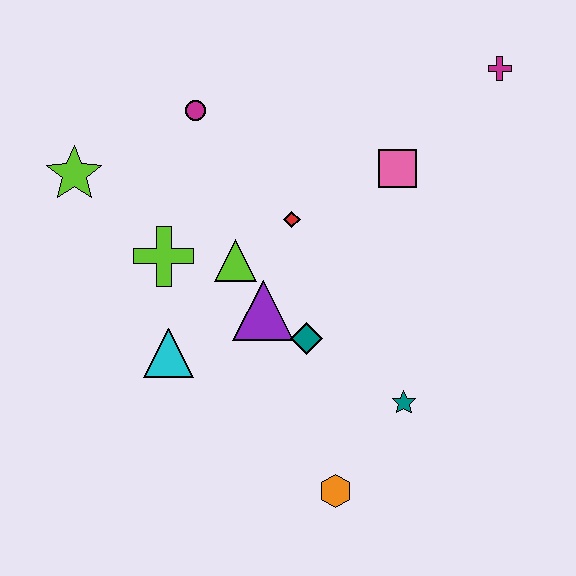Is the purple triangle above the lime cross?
No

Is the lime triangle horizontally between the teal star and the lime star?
Yes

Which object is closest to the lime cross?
The lime triangle is closest to the lime cross.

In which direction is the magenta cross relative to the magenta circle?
The magenta cross is to the right of the magenta circle.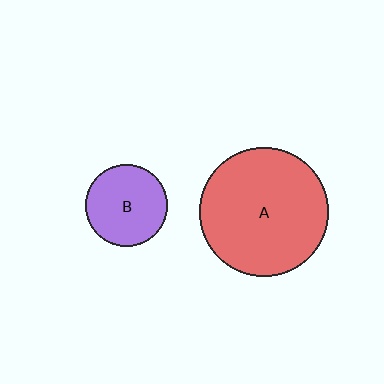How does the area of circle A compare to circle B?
Approximately 2.5 times.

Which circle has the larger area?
Circle A (red).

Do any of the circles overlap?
No, none of the circles overlap.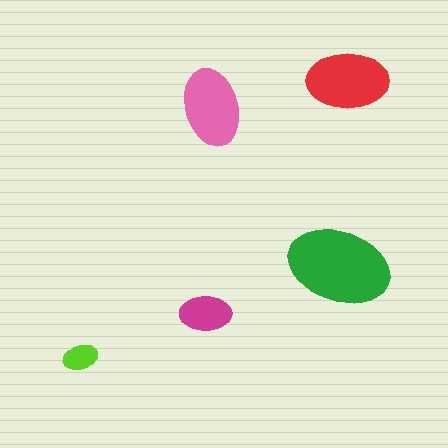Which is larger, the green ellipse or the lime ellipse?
The green one.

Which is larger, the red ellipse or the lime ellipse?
The red one.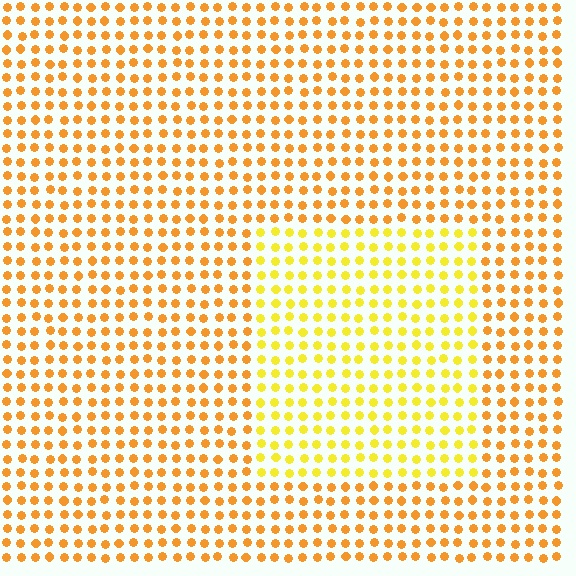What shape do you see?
I see a rectangle.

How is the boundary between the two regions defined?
The boundary is defined purely by a slight shift in hue (about 26 degrees). Spacing, size, and orientation are identical on both sides.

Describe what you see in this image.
The image is filled with small orange elements in a uniform arrangement. A rectangle-shaped region is visible where the elements are tinted to a slightly different hue, forming a subtle color boundary.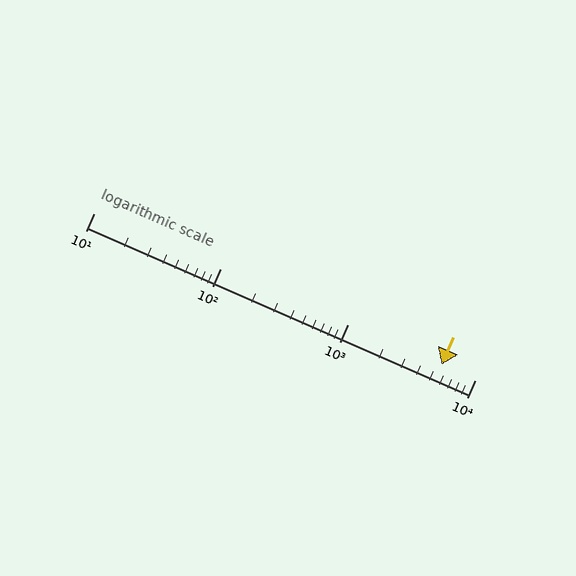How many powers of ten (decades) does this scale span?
The scale spans 3 decades, from 10 to 10000.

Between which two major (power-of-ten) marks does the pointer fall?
The pointer is between 1000 and 10000.